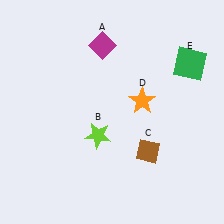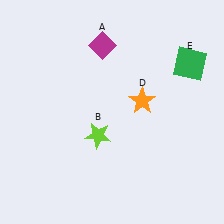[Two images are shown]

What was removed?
The brown diamond (C) was removed in Image 2.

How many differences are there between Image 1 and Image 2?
There is 1 difference between the two images.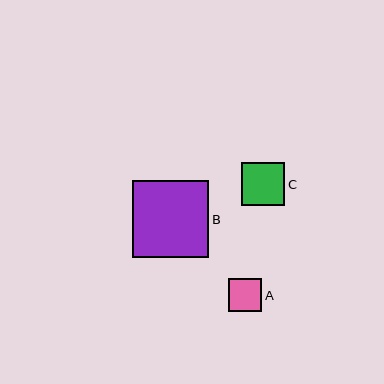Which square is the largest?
Square B is the largest with a size of approximately 76 pixels.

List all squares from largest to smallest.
From largest to smallest: B, C, A.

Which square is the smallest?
Square A is the smallest with a size of approximately 34 pixels.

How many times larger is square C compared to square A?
Square C is approximately 1.3 times the size of square A.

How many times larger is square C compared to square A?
Square C is approximately 1.3 times the size of square A.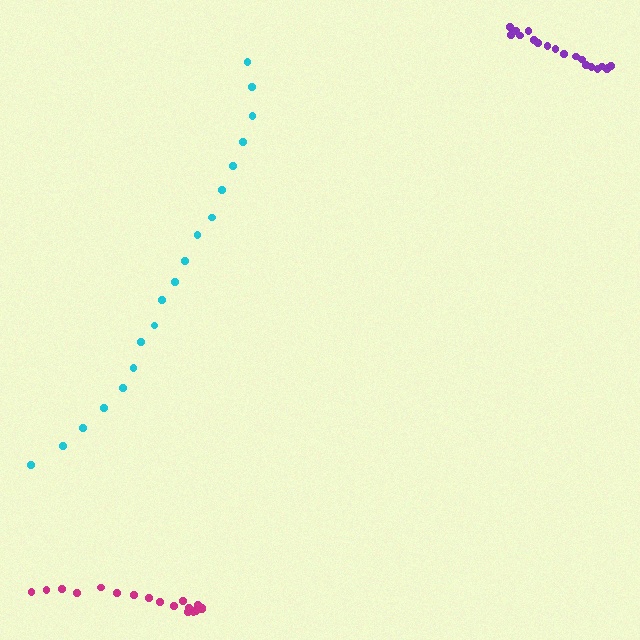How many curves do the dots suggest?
There are 3 distinct paths.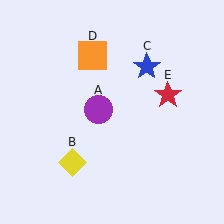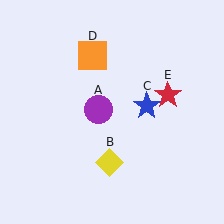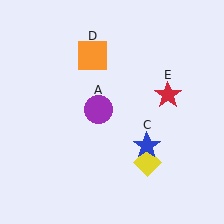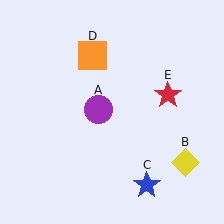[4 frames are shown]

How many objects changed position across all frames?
2 objects changed position: yellow diamond (object B), blue star (object C).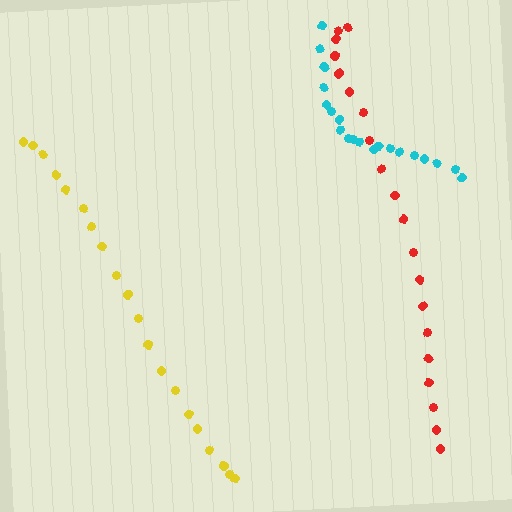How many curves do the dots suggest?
There are 3 distinct paths.